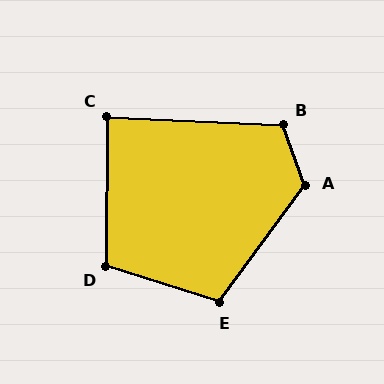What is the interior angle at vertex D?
Approximately 107 degrees (obtuse).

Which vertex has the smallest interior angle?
C, at approximately 88 degrees.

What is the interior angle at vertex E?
Approximately 109 degrees (obtuse).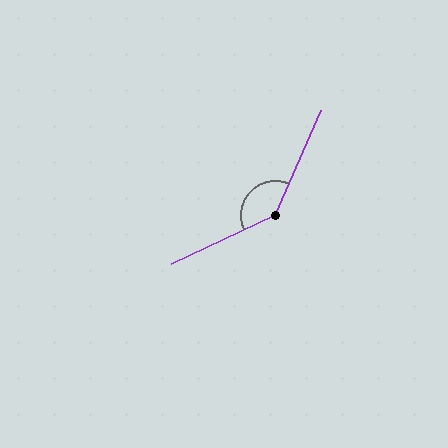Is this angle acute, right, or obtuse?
It is obtuse.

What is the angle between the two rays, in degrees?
Approximately 139 degrees.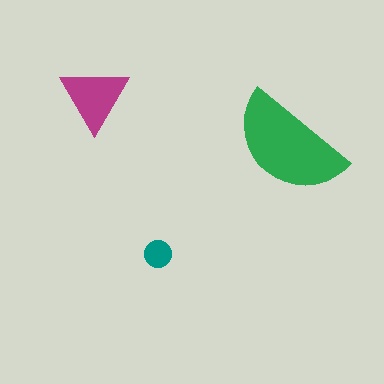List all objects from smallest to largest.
The teal circle, the magenta triangle, the green semicircle.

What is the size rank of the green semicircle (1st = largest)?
1st.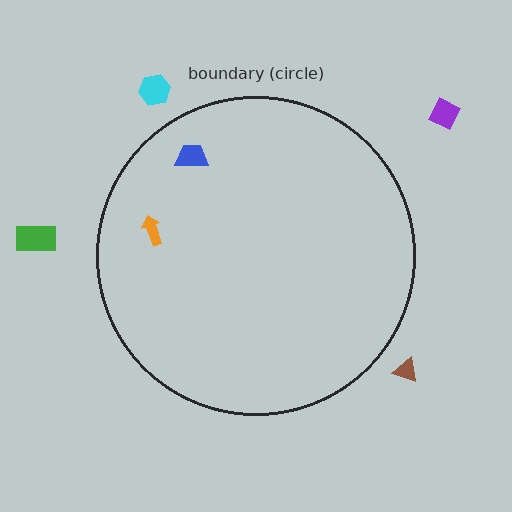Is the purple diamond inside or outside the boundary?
Outside.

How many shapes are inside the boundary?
2 inside, 4 outside.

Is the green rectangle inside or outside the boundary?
Outside.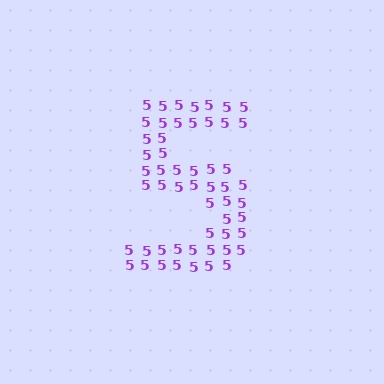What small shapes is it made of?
It is made of small digit 5's.